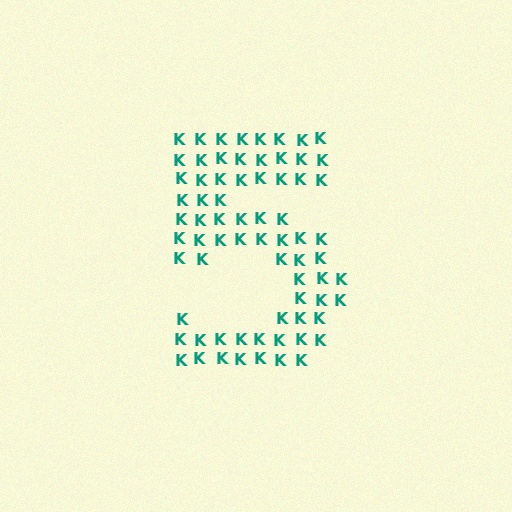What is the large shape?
The large shape is the digit 5.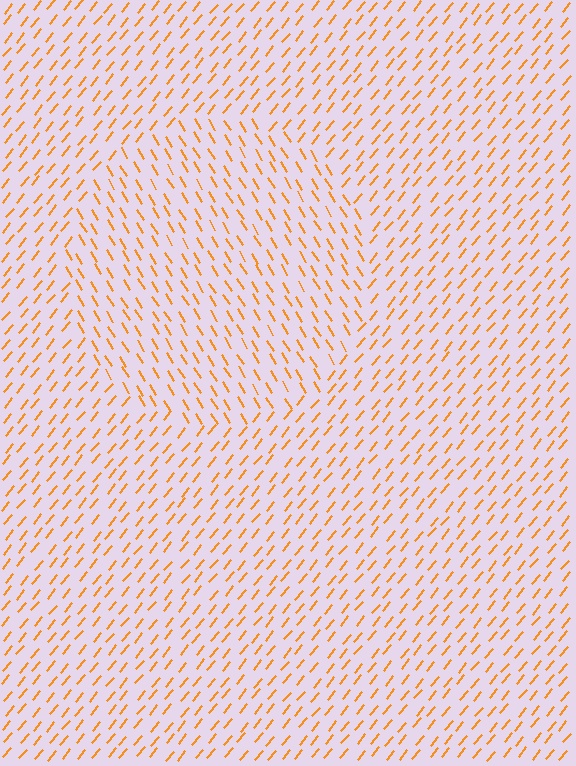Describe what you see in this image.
The image is filled with small orange line segments. A circle region in the image has lines oriented differently from the surrounding lines, creating a visible texture boundary.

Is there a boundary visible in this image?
Yes, there is a texture boundary formed by a change in line orientation.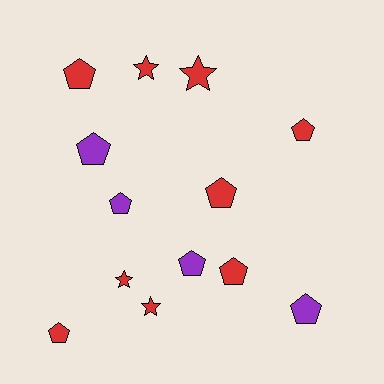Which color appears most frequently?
Red, with 9 objects.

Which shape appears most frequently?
Pentagon, with 9 objects.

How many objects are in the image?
There are 13 objects.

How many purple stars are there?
There are no purple stars.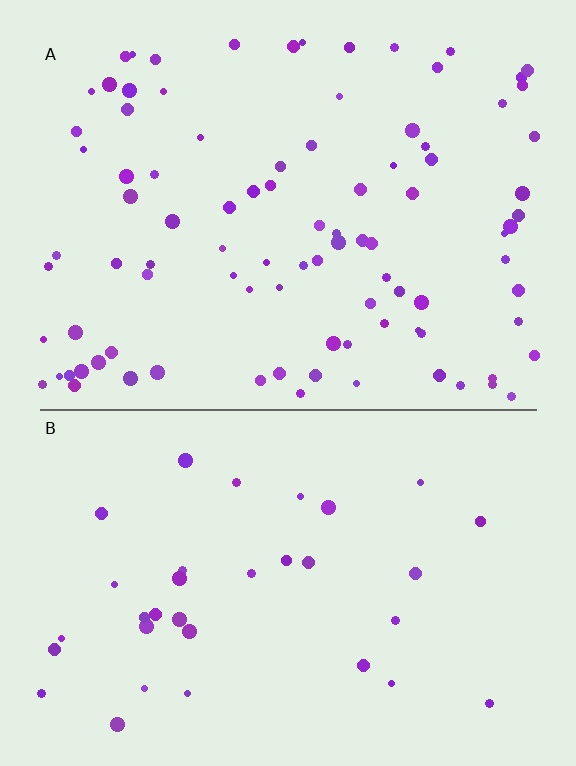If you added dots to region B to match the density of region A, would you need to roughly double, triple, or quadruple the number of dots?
Approximately triple.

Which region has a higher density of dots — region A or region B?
A (the top).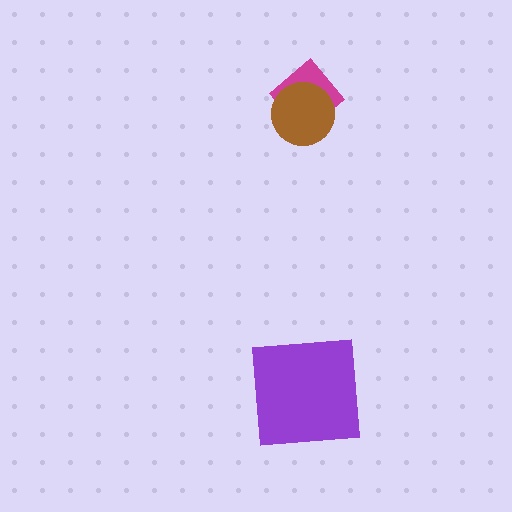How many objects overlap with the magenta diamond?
1 object overlaps with the magenta diamond.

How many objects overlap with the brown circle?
1 object overlaps with the brown circle.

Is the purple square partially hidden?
No, no other shape covers it.